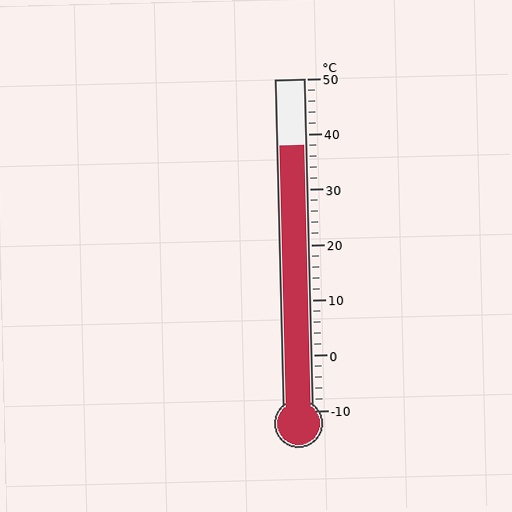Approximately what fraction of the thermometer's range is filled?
The thermometer is filled to approximately 80% of its range.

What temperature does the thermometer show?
The thermometer shows approximately 38°C.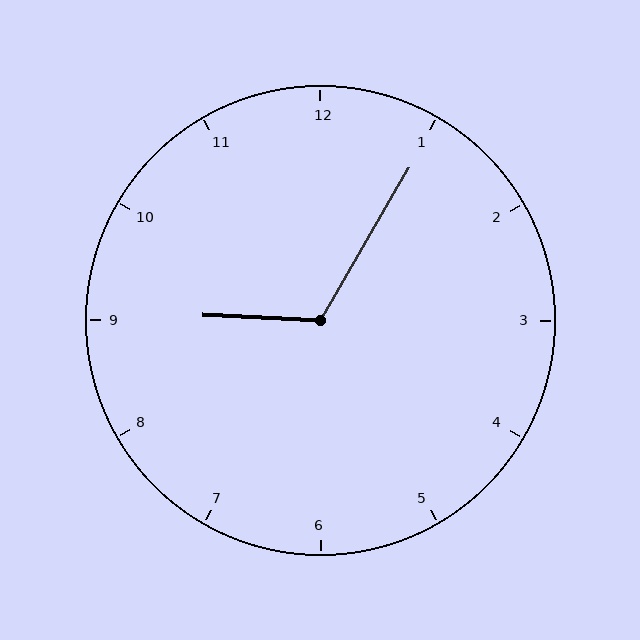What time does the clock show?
9:05.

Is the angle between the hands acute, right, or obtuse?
It is obtuse.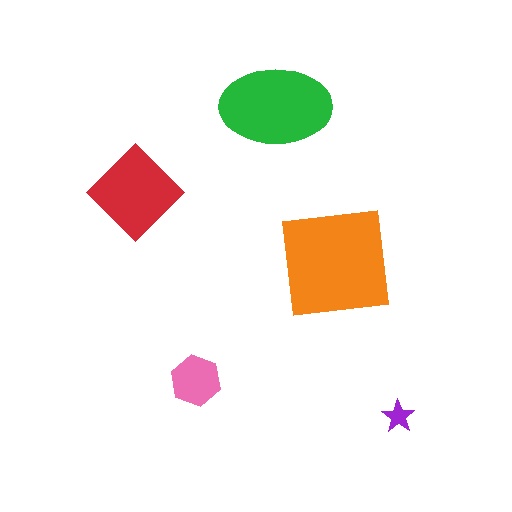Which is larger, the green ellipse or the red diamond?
The green ellipse.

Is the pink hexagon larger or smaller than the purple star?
Larger.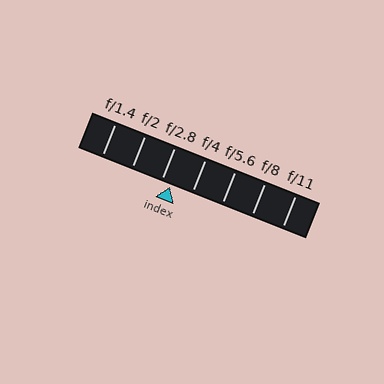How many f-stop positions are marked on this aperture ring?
There are 7 f-stop positions marked.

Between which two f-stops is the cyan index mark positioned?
The index mark is between f/2.8 and f/4.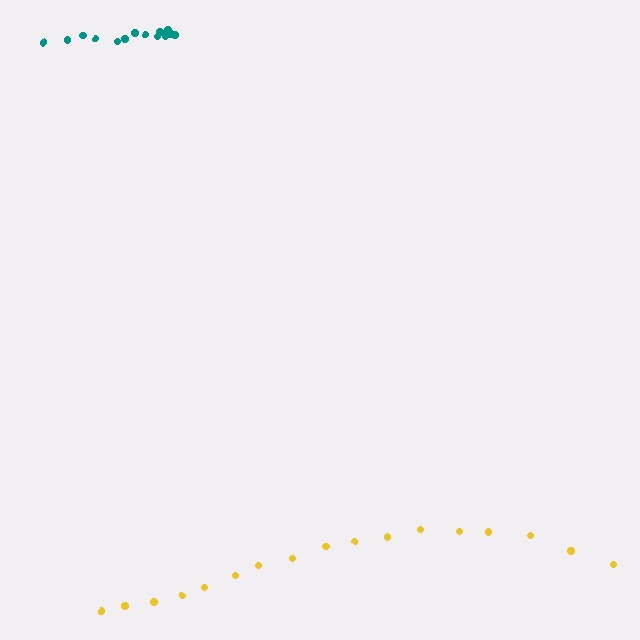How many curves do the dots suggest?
There are 2 distinct paths.